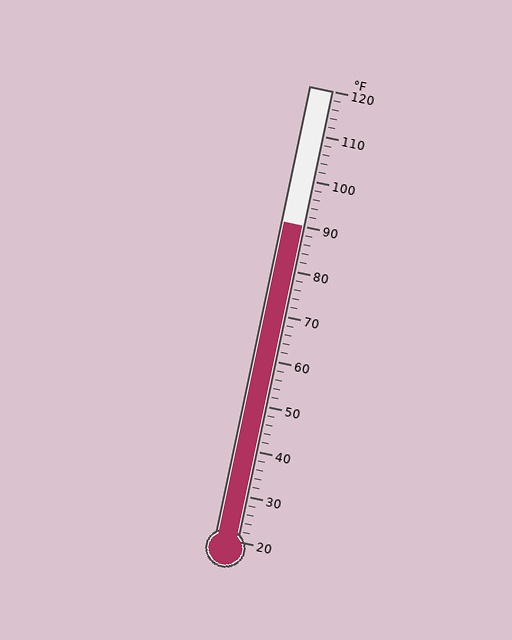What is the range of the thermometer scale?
The thermometer scale ranges from 20°F to 120°F.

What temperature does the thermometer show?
The thermometer shows approximately 90°F.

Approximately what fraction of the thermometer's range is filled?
The thermometer is filled to approximately 70% of its range.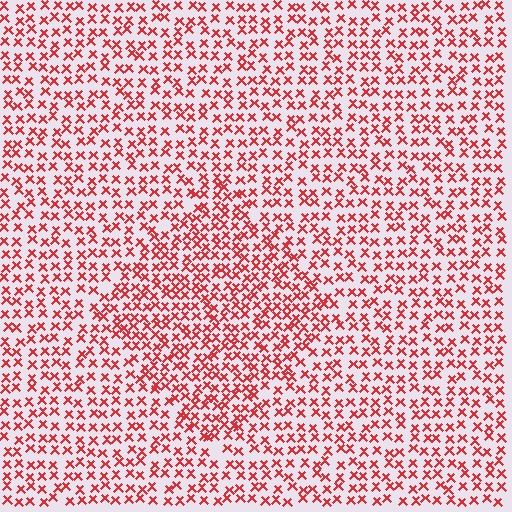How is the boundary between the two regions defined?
The boundary is defined by a change in element density (approximately 1.5x ratio). All elements are the same color, size, and shape.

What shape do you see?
I see a diamond.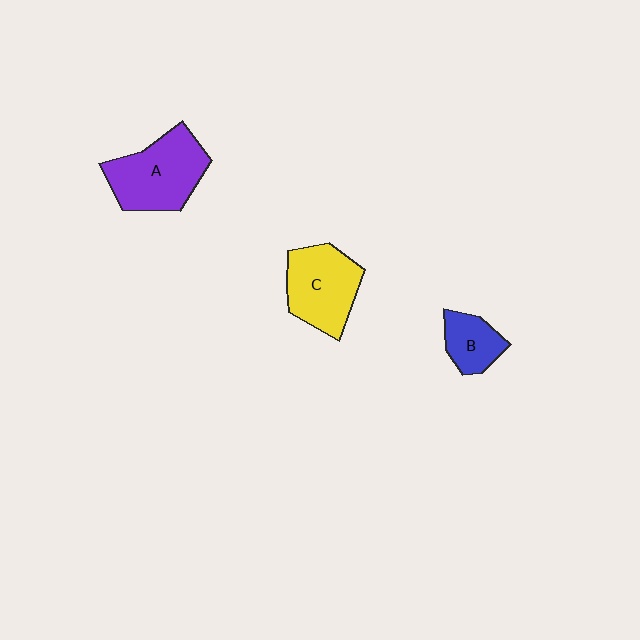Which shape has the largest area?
Shape A (purple).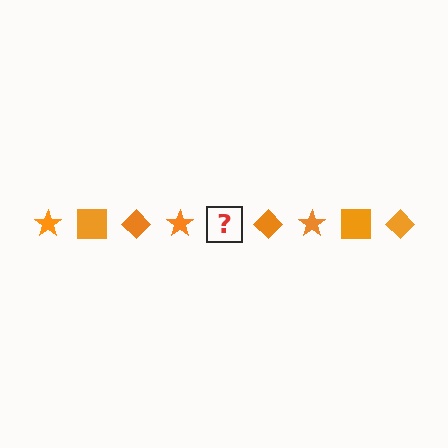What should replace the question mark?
The question mark should be replaced with an orange square.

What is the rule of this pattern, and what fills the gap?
The rule is that the pattern cycles through star, square, diamond shapes in orange. The gap should be filled with an orange square.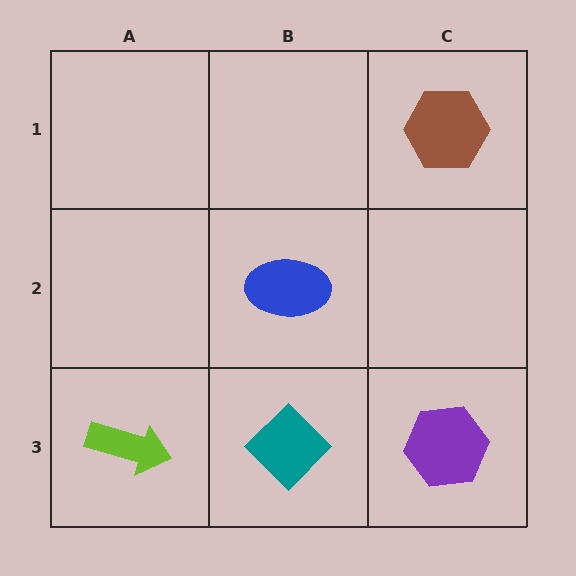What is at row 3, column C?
A purple hexagon.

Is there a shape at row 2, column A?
No, that cell is empty.